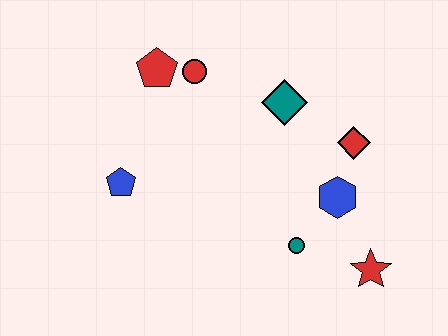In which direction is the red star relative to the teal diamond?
The red star is below the teal diamond.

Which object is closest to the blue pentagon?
The red pentagon is closest to the blue pentagon.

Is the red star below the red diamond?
Yes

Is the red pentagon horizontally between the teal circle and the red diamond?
No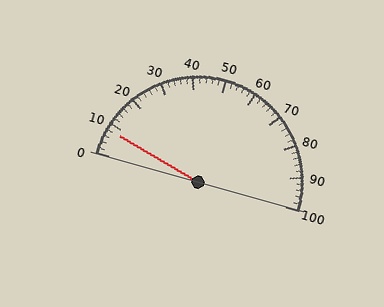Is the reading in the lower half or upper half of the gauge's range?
The reading is in the lower half of the range (0 to 100).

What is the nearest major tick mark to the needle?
The nearest major tick mark is 10.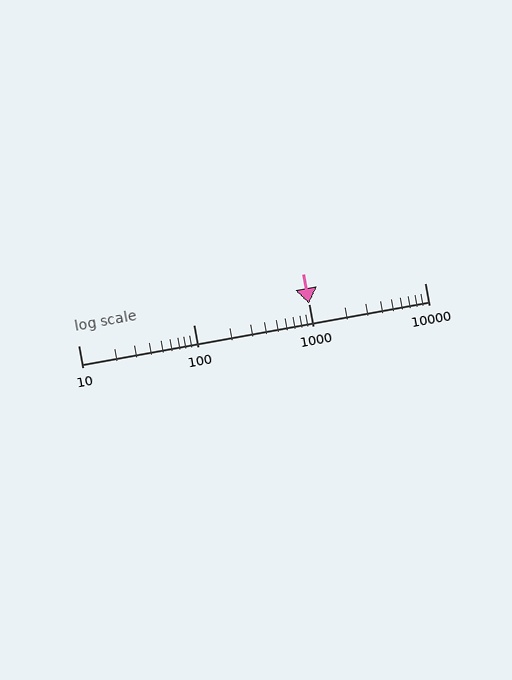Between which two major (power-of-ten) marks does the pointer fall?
The pointer is between 1000 and 10000.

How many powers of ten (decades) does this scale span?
The scale spans 3 decades, from 10 to 10000.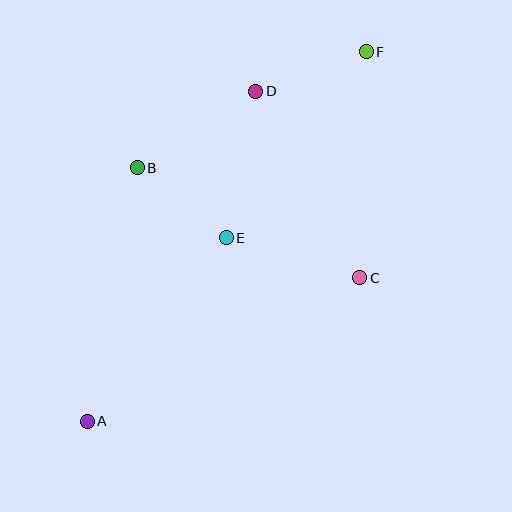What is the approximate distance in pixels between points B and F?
The distance between B and F is approximately 257 pixels.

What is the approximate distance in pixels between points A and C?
The distance between A and C is approximately 308 pixels.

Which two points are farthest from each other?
Points A and F are farthest from each other.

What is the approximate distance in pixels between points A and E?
The distance between A and E is approximately 231 pixels.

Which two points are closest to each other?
Points B and E are closest to each other.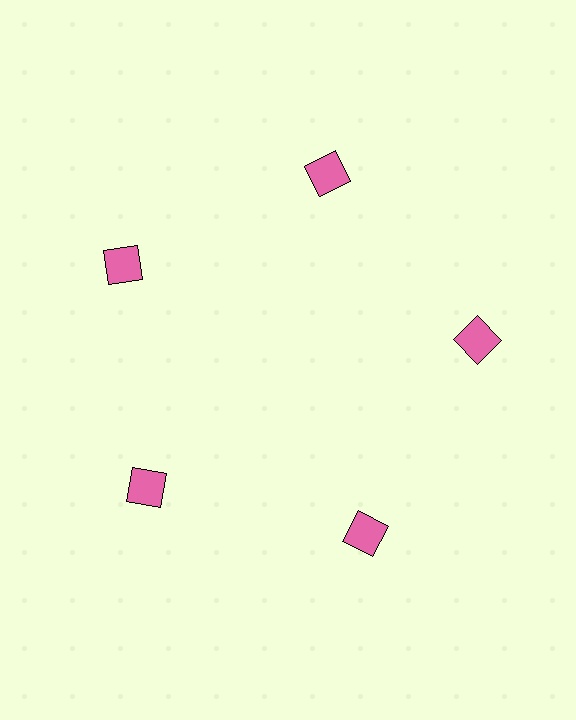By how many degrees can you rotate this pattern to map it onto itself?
The pattern maps onto itself every 72 degrees of rotation.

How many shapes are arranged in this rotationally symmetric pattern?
There are 5 shapes, arranged in 5 groups of 1.